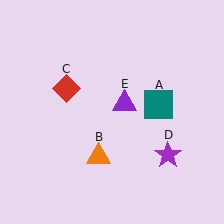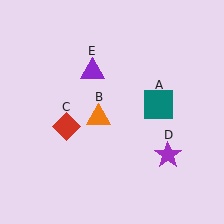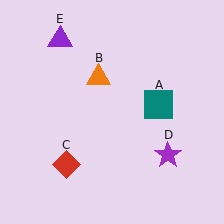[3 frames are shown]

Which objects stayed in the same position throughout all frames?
Teal square (object A) and purple star (object D) remained stationary.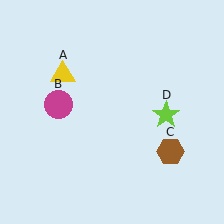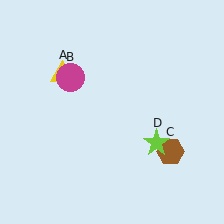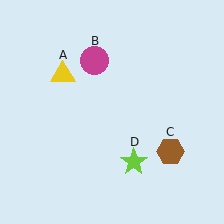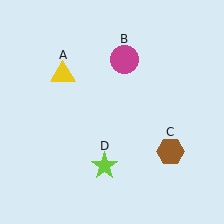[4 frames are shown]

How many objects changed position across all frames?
2 objects changed position: magenta circle (object B), lime star (object D).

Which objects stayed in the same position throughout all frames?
Yellow triangle (object A) and brown hexagon (object C) remained stationary.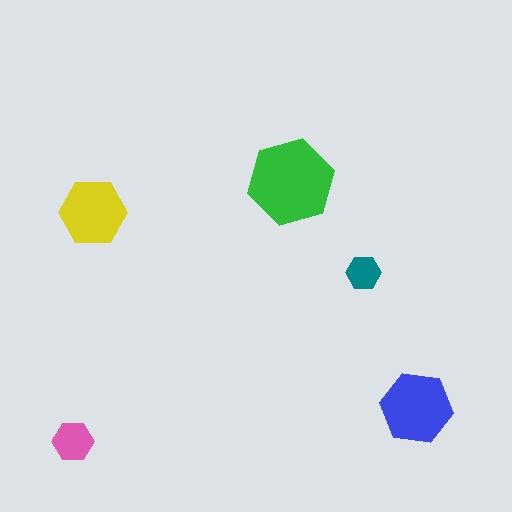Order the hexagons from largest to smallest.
the green one, the blue one, the yellow one, the pink one, the teal one.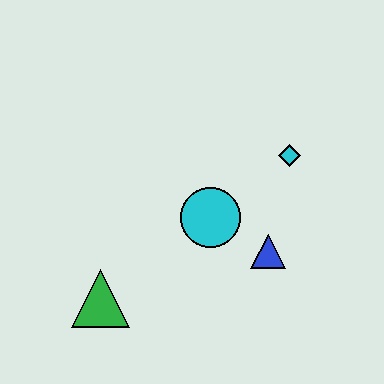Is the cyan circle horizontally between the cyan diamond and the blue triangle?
No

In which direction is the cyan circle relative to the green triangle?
The cyan circle is to the right of the green triangle.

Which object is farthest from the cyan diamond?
The green triangle is farthest from the cyan diamond.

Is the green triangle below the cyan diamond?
Yes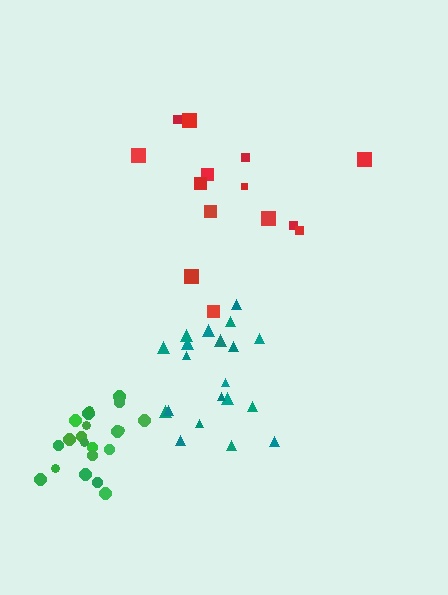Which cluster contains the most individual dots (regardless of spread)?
Green (21).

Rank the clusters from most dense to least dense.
green, teal, red.